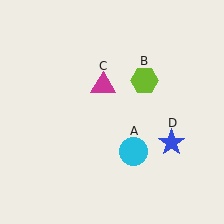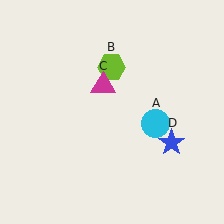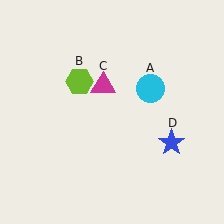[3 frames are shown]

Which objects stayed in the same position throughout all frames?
Magenta triangle (object C) and blue star (object D) remained stationary.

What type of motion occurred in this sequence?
The cyan circle (object A), lime hexagon (object B) rotated counterclockwise around the center of the scene.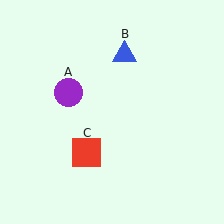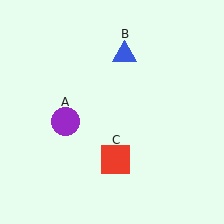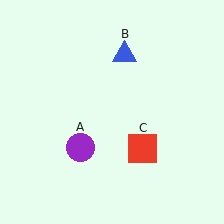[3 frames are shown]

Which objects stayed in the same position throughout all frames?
Blue triangle (object B) remained stationary.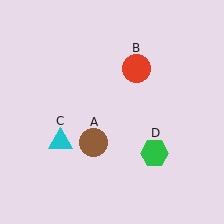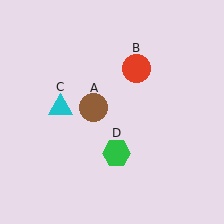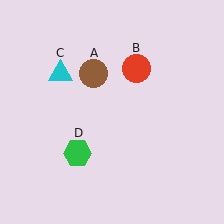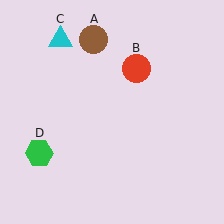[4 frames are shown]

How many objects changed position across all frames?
3 objects changed position: brown circle (object A), cyan triangle (object C), green hexagon (object D).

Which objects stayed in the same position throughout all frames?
Red circle (object B) remained stationary.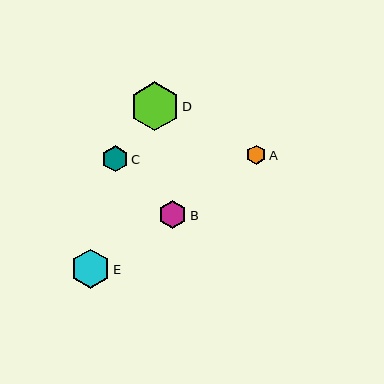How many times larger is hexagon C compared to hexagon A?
Hexagon C is approximately 1.3 times the size of hexagon A.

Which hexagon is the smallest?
Hexagon A is the smallest with a size of approximately 19 pixels.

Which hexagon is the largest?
Hexagon D is the largest with a size of approximately 49 pixels.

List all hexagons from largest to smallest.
From largest to smallest: D, E, B, C, A.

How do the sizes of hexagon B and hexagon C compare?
Hexagon B and hexagon C are approximately the same size.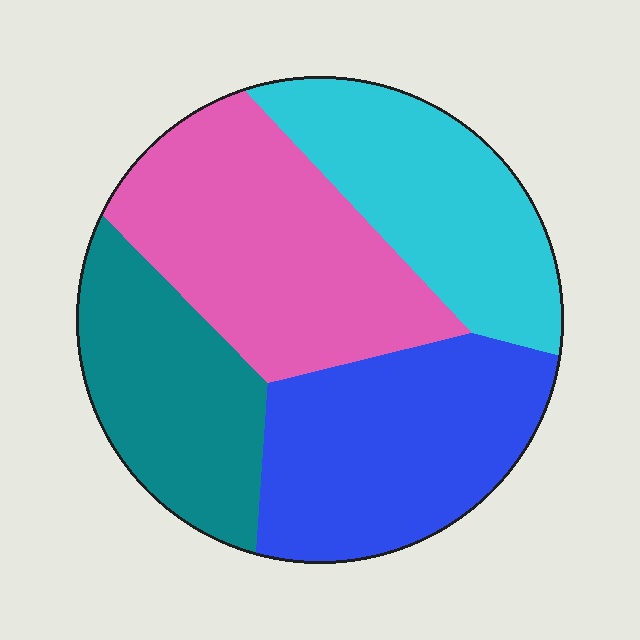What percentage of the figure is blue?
Blue takes up about one quarter (1/4) of the figure.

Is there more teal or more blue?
Blue.